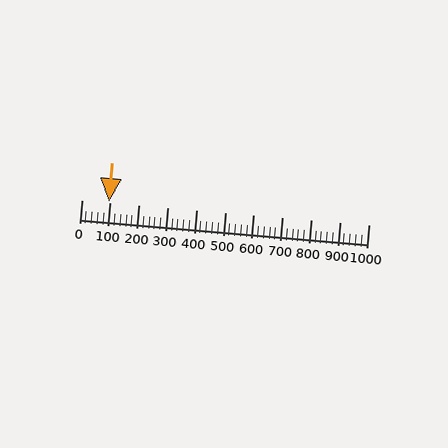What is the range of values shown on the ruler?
The ruler shows values from 0 to 1000.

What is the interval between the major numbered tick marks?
The major tick marks are spaced 100 units apart.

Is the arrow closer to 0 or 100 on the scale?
The arrow is closer to 100.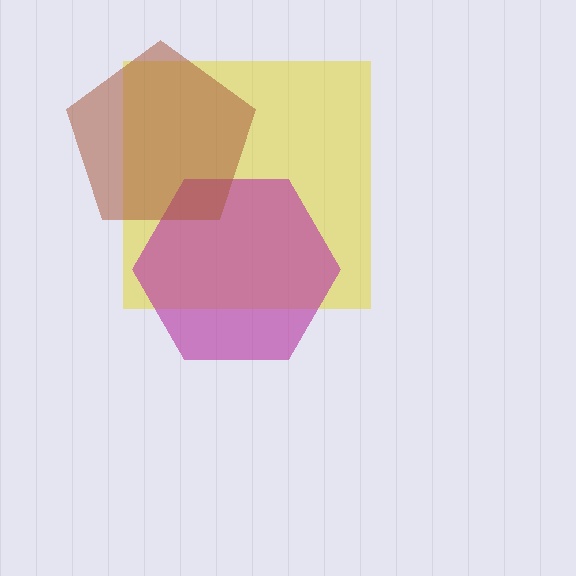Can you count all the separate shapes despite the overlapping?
Yes, there are 3 separate shapes.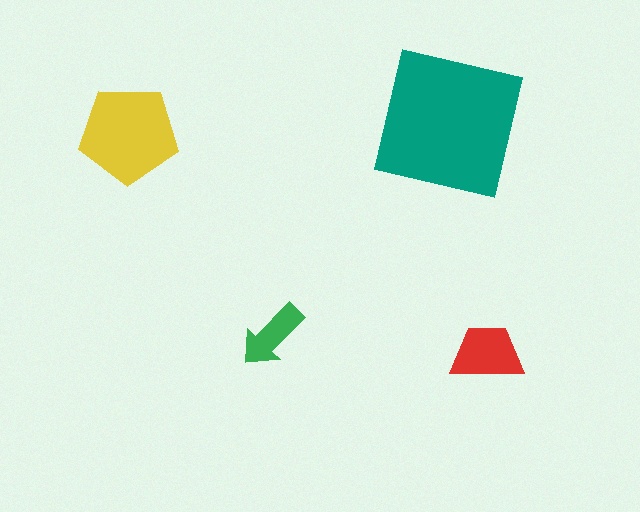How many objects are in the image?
There are 4 objects in the image.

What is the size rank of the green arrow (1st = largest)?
4th.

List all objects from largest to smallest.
The teal square, the yellow pentagon, the red trapezoid, the green arrow.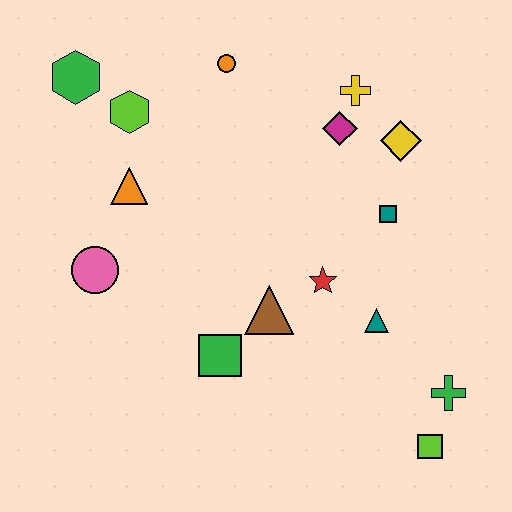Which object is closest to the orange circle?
The lime hexagon is closest to the orange circle.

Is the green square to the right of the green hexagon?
Yes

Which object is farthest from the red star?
The green hexagon is farthest from the red star.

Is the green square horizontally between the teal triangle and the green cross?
No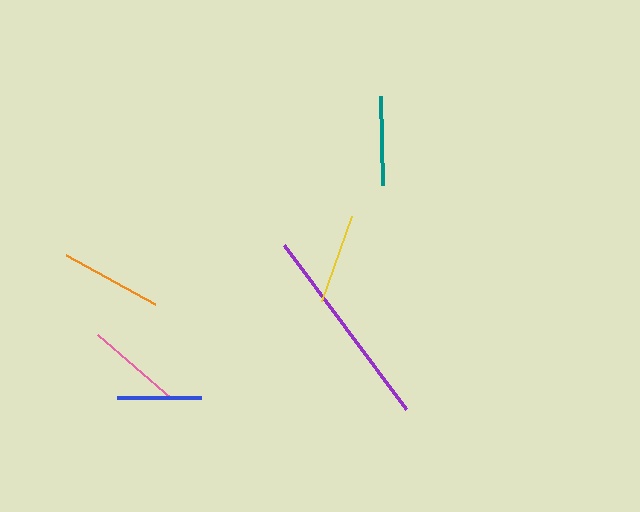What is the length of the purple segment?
The purple segment is approximately 204 pixels long.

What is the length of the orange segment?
The orange segment is approximately 102 pixels long.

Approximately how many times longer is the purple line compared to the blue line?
The purple line is approximately 2.4 times the length of the blue line.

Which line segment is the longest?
The purple line is the longest at approximately 204 pixels.